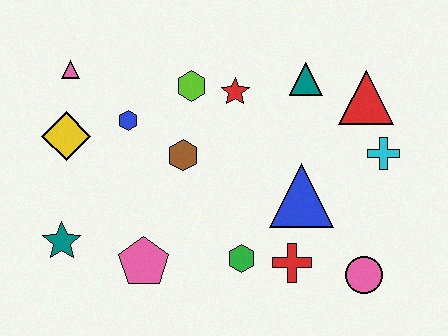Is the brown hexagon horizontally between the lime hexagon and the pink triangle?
Yes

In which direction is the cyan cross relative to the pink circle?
The cyan cross is above the pink circle.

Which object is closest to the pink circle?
The red cross is closest to the pink circle.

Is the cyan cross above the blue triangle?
Yes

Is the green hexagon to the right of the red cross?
No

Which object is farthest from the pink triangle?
The pink circle is farthest from the pink triangle.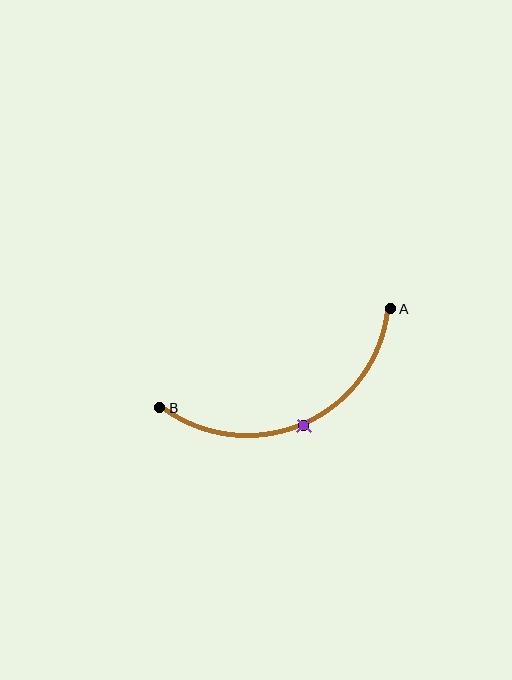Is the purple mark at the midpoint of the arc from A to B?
Yes. The purple mark lies on the arc at equal arc-length from both A and B — it is the arc midpoint.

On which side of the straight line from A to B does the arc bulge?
The arc bulges below the straight line connecting A and B.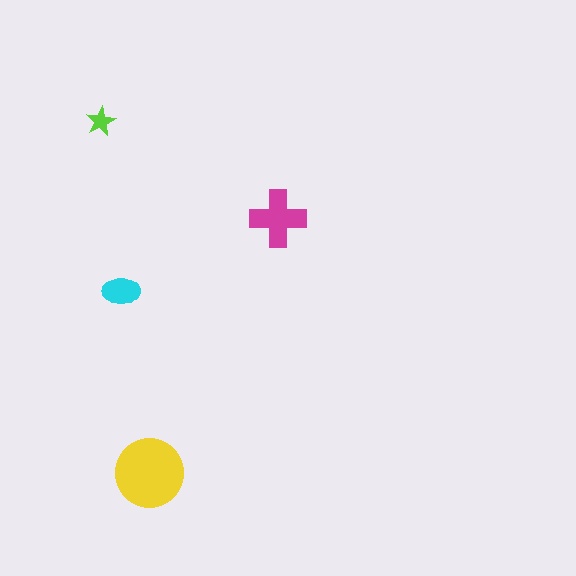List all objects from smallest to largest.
The lime star, the cyan ellipse, the magenta cross, the yellow circle.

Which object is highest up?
The lime star is topmost.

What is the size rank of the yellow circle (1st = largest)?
1st.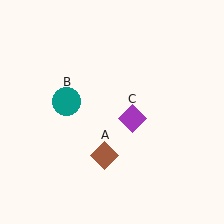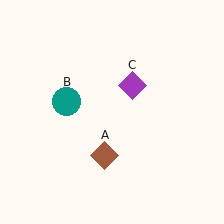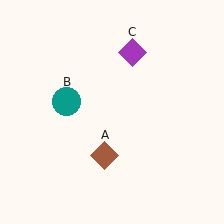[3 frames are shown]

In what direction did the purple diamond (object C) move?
The purple diamond (object C) moved up.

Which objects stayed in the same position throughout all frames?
Brown diamond (object A) and teal circle (object B) remained stationary.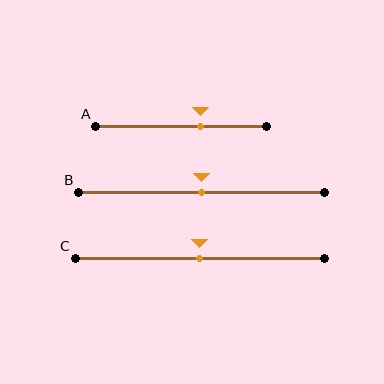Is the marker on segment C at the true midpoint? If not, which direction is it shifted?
Yes, the marker on segment C is at the true midpoint.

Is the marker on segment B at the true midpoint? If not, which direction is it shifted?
Yes, the marker on segment B is at the true midpoint.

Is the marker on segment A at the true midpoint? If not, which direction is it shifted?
No, the marker on segment A is shifted to the right by about 11% of the segment length.